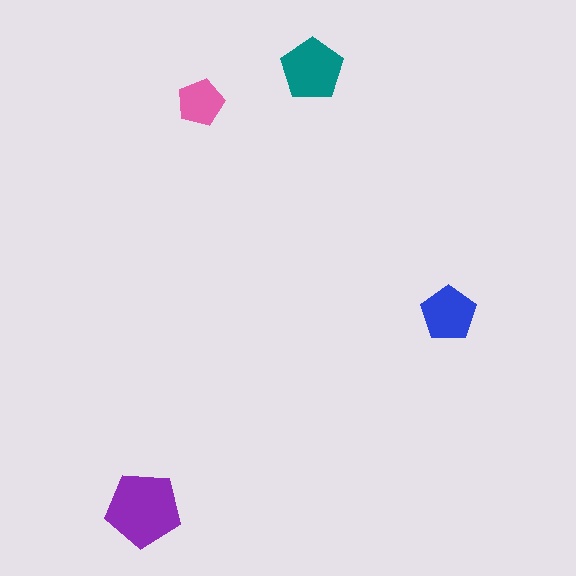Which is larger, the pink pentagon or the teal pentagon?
The teal one.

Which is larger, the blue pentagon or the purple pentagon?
The purple one.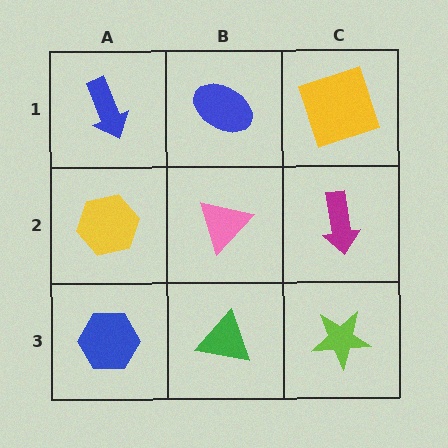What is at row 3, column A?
A blue hexagon.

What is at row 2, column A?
A yellow hexagon.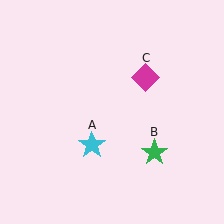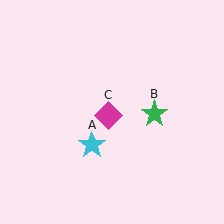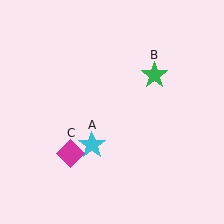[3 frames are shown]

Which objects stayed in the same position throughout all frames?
Cyan star (object A) remained stationary.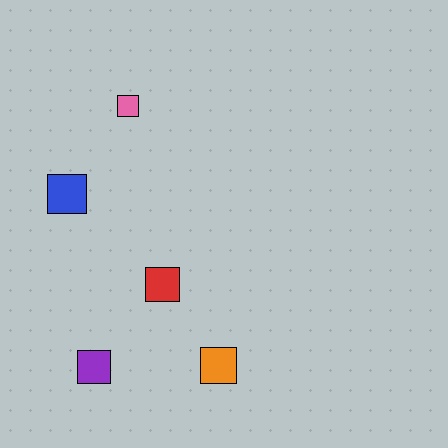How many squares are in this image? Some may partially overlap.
There are 5 squares.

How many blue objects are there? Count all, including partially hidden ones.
There is 1 blue object.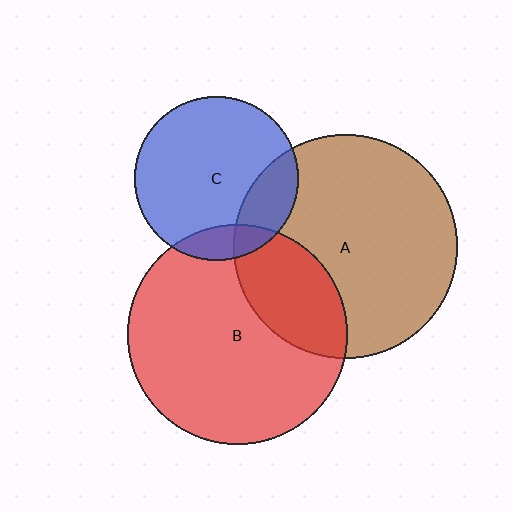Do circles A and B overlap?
Yes.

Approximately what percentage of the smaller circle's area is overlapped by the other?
Approximately 25%.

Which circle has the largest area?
Circle A (brown).